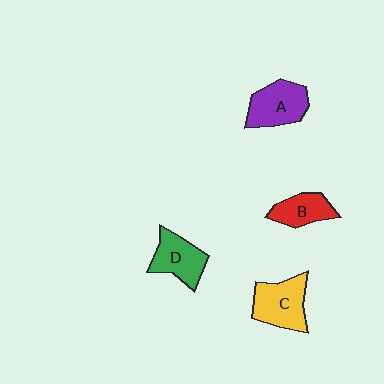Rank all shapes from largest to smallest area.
From largest to smallest: C (yellow), A (purple), D (green), B (red).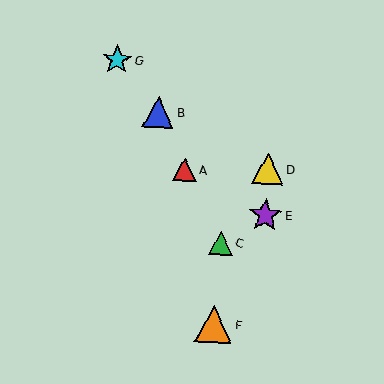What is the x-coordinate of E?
Object E is at x≈265.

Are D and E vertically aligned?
Yes, both are at x≈268.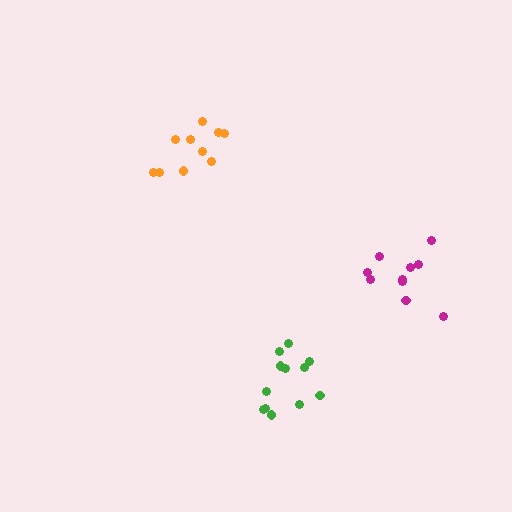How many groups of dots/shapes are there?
There are 3 groups.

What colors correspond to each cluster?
The clusters are colored: orange, magenta, green.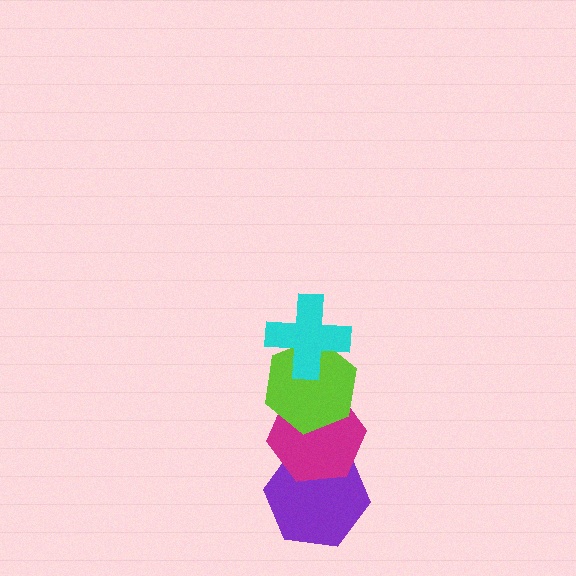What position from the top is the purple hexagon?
The purple hexagon is 4th from the top.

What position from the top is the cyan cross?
The cyan cross is 1st from the top.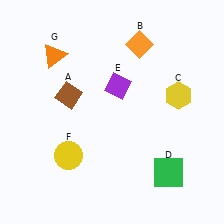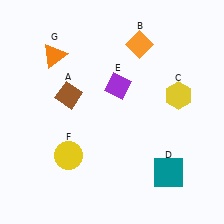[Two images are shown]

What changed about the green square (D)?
In Image 1, D is green. In Image 2, it changed to teal.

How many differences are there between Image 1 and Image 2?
There is 1 difference between the two images.